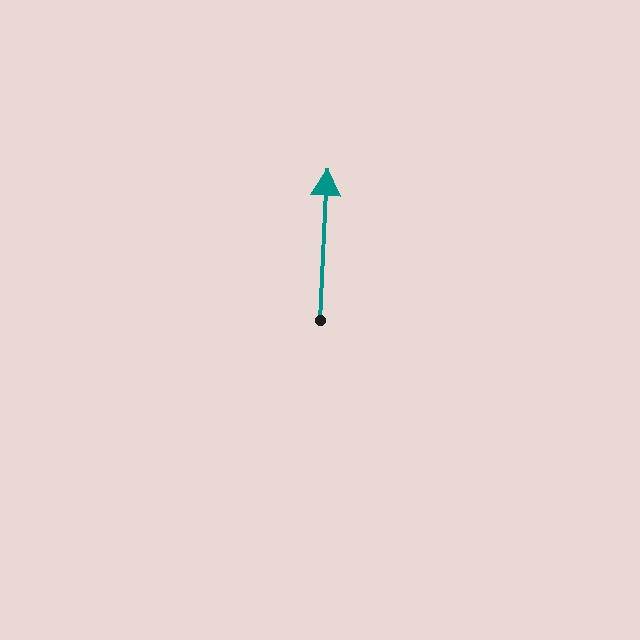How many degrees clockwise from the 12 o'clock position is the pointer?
Approximately 3 degrees.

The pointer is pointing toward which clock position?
Roughly 12 o'clock.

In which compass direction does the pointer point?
North.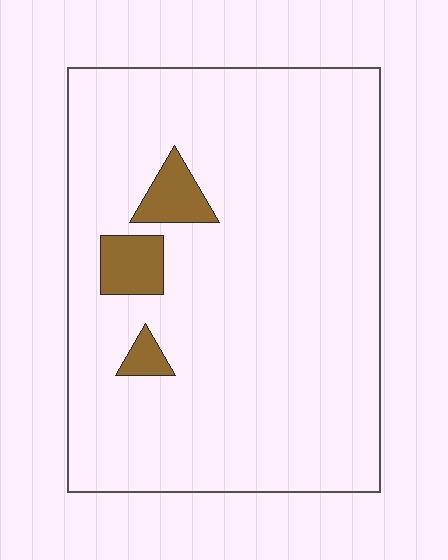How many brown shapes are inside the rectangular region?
3.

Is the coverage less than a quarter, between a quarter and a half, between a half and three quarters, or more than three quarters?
Less than a quarter.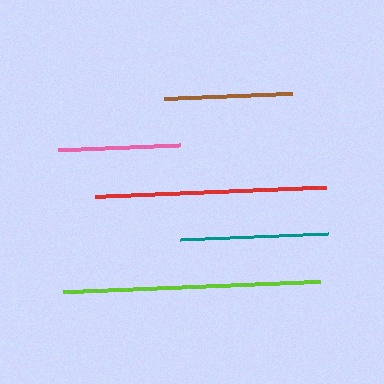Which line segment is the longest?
The lime line is the longest at approximately 257 pixels.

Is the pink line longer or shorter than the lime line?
The lime line is longer than the pink line.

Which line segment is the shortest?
The pink line is the shortest at approximately 122 pixels.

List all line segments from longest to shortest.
From longest to shortest: lime, red, teal, brown, pink.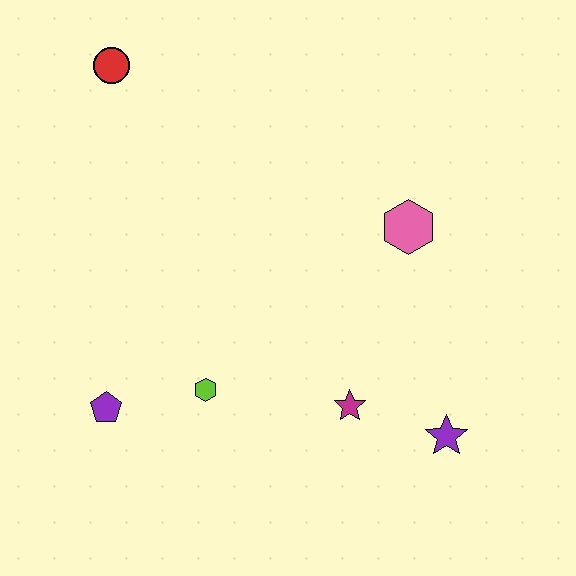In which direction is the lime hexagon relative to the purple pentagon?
The lime hexagon is to the right of the purple pentagon.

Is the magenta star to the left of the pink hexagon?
Yes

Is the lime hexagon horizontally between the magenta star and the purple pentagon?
Yes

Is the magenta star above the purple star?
Yes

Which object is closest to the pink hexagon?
The magenta star is closest to the pink hexagon.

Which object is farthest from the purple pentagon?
The pink hexagon is farthest from the purple pentagon.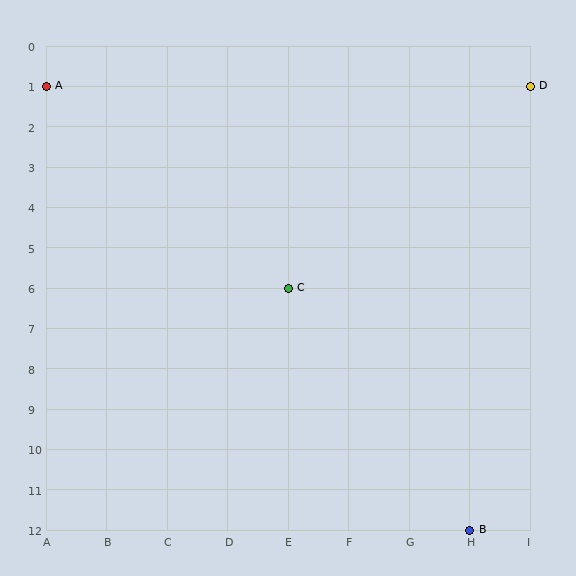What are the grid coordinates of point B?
Point B is at grid coordinates (H, 12).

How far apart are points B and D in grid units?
Points B and D are 1 column and 11 rows apart (about 11.0 grid units diagonally).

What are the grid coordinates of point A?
Point A is at grid coordinates (A, 1).